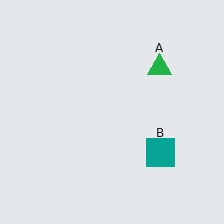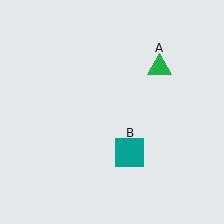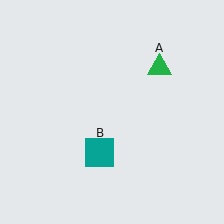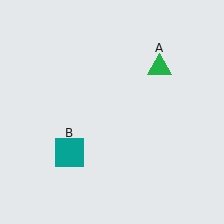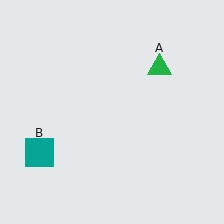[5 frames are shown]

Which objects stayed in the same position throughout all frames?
Green triangle (object A) remained stationary.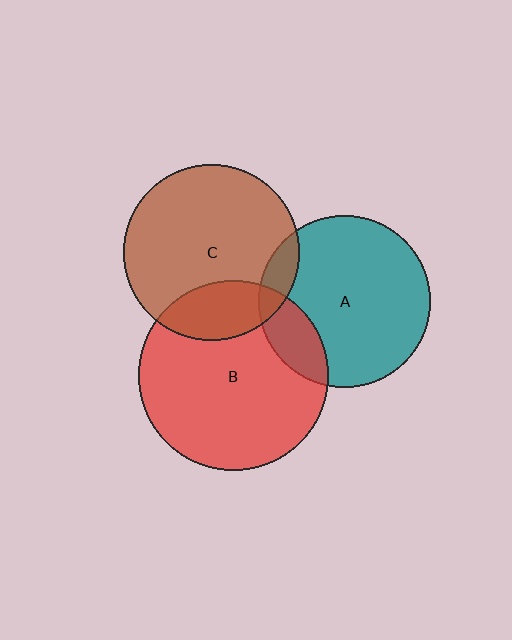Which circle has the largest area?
Circle B (red).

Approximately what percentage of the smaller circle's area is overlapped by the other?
Approximately 15%.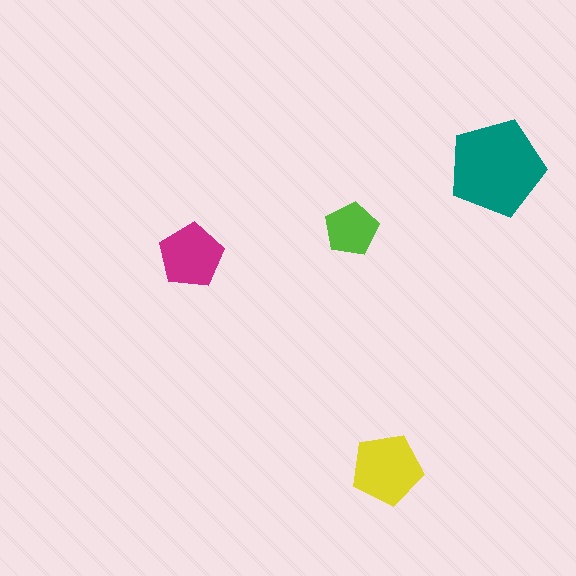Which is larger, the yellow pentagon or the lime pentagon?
The yellow one.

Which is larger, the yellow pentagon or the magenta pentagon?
The yellow one.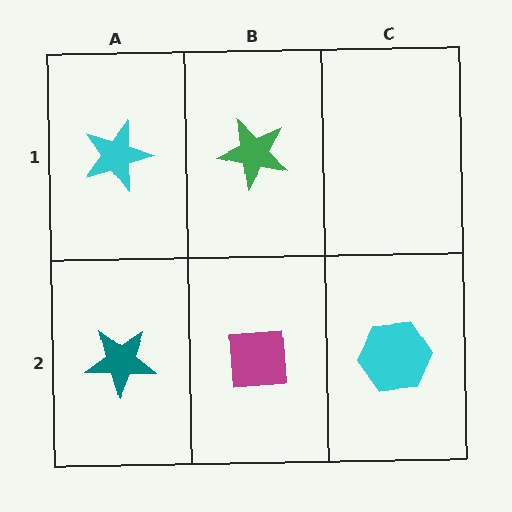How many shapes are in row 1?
2 shapes.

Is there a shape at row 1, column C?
No, that cell is empty.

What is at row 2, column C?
A cyan hexagon.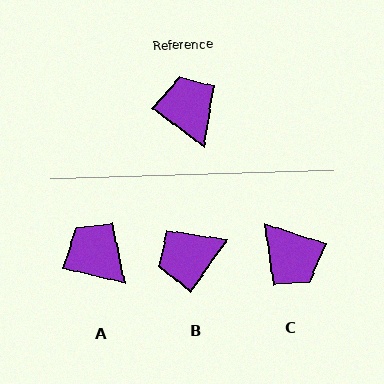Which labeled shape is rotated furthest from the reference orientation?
C, about 162 degrees away.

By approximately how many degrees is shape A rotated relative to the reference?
Approximately 22 degrees counter-clockwise.